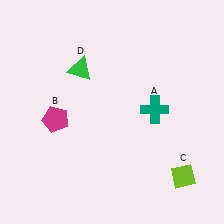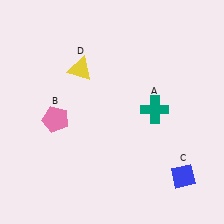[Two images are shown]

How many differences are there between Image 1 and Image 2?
There are 3 differences between the two images.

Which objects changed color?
B changed from magenta to pink. C changed from lime to blue. D changed from green to yellow.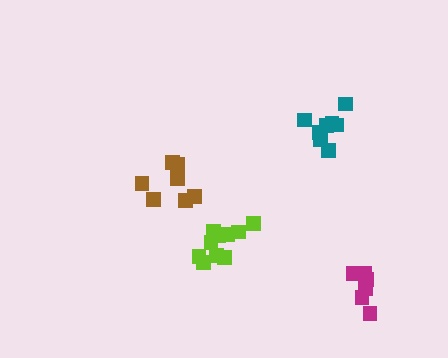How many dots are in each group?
Group 1: 7 dots, Group 2: 7 dots, Group 3: 10 dots, Group 4: 8 dots (32 total).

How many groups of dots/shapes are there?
There are 4 groups.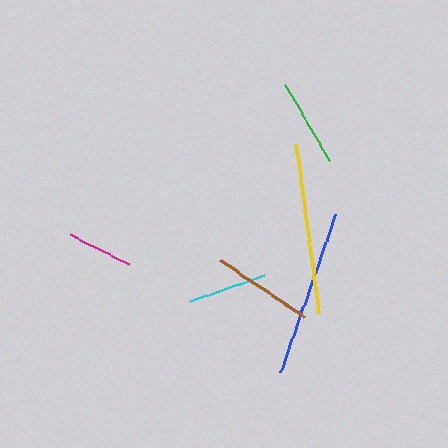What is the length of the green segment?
The green segment is approximately 89 pixels long.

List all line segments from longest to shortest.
From longest to shortest: yellow, blue, brown, green, cyan, magenta.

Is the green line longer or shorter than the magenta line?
The green line is longer than the magenta line.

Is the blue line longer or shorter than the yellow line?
The yellow line is longer than the blue line.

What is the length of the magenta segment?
The magenta segment is approximately 67 pixels long.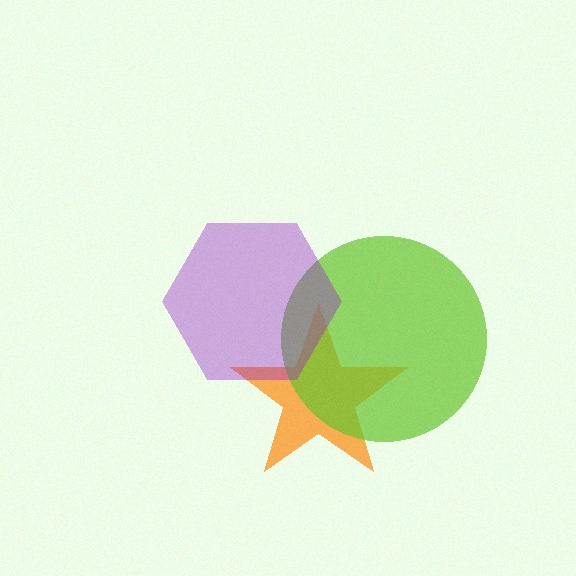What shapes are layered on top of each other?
The layered shapes are: an orange star, a lime circle, a purple hexagon.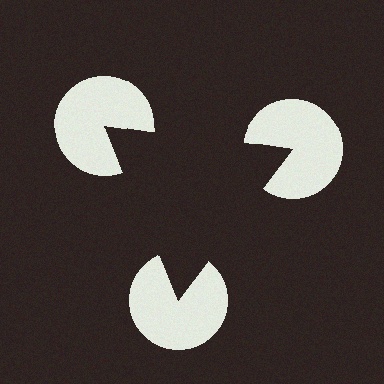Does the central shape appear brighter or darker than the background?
It typically appears slightly darker than the background, even though no actual brightness change is drawn.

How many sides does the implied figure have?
3 sides.